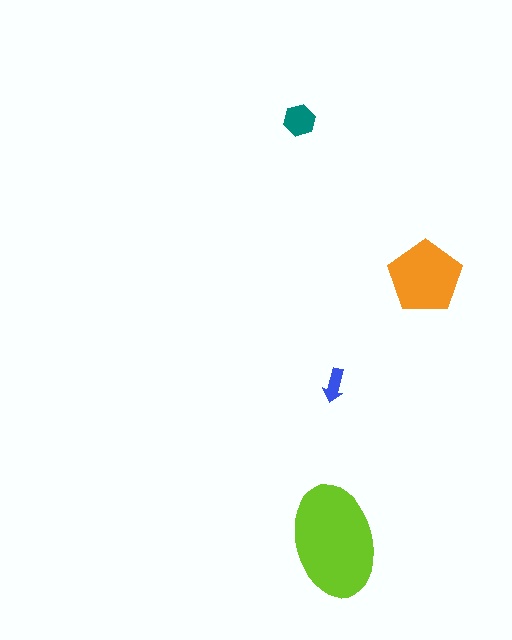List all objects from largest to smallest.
The lime ellipse, the orange pentagon, the teal hexagon, the blue arrow.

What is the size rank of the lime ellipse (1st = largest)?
1st.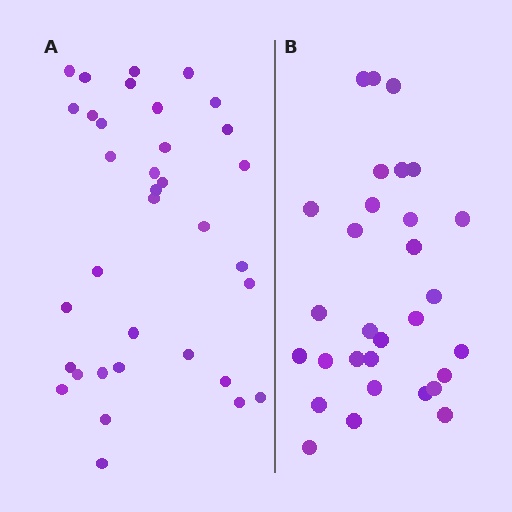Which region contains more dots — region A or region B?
Region A (the left region) has more dots.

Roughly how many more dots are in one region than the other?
Region A has about 5 more dots than region B.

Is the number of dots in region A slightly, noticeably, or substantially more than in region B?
Region A has only slightly more — the two regions are fairly close. The ratio is roughly 1.2 to 1.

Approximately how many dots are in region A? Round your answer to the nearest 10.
About 40 dots. (The exact count is 35, which rounds to 40.)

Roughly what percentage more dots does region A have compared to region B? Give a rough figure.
About 15% more.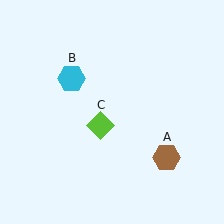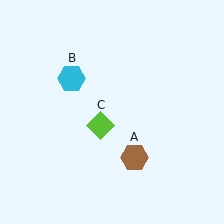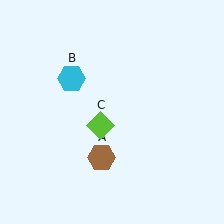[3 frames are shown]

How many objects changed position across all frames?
1 object changed position: brown hexagon (object A).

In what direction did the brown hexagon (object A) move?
The brown hexagon (object A) moved left.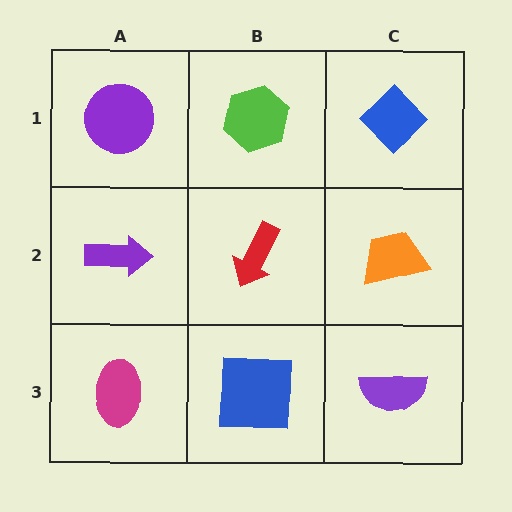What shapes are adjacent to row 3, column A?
A purple arrow (row 2, column A), a blue square (row 3, column B).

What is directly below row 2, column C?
A purple semicircle.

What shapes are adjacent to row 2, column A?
A purple circle (row 1, column A), a magenta ellipse (row 3, column A), a red arrow (row 2, column B).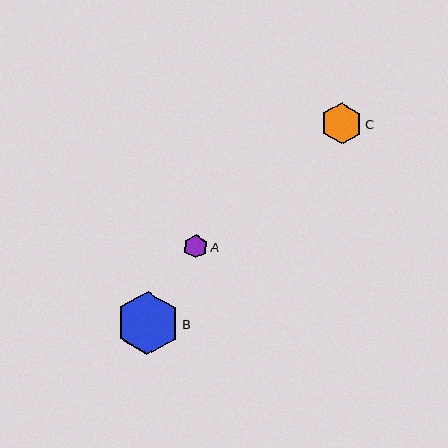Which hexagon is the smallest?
Hexagon A is the smallest with a size of approximately 23 pixels.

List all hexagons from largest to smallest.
From largest to smallest: B, C, A.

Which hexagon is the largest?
Hexagon B is the largest with a size of approximately 63 pixels.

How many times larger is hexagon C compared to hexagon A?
Hexagon C is approximately 1.8 times the size of hexagon A.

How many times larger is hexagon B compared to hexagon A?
Hexagon B is approximately 2.7 times the size of hexagon A.